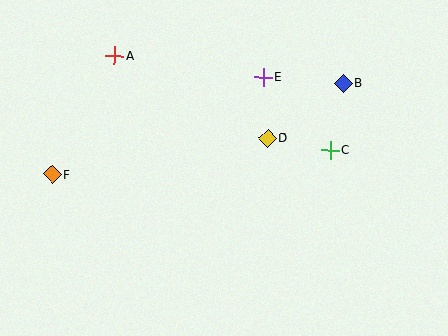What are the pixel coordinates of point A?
Point A is at (114, 56).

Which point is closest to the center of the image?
Point D at (268, 138) is closest to the center.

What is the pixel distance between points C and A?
The distance between C and A is 236 pixels.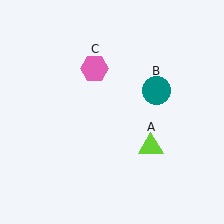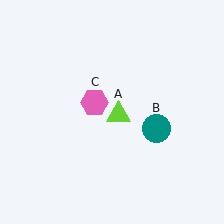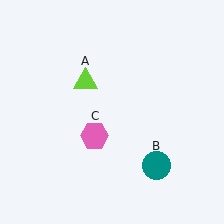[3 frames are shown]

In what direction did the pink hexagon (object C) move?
The pink hexagon (object C) moved down.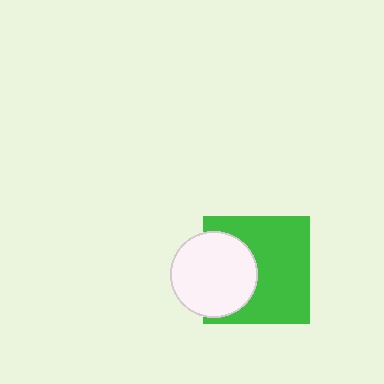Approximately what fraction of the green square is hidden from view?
Roughly 34% of the green square is hidden behind the white circle.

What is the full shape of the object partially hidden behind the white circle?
The partially hidden object is a green square.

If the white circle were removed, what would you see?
You would see the complete green square.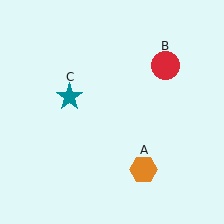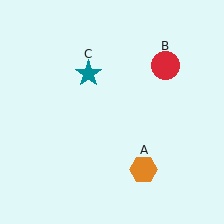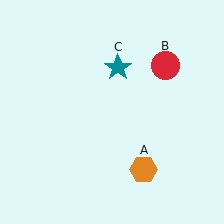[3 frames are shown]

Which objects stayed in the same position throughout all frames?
Orange hexagon (object A) and red circle (object B) remained stationary.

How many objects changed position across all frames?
1 object changed position: teal star (object C).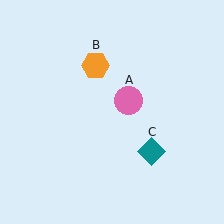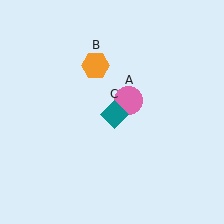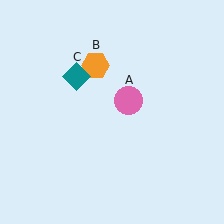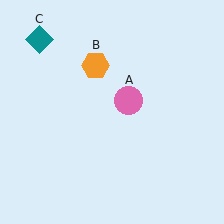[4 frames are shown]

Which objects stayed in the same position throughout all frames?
Pink circle (object A) and orange hexagon (object B) remained stationary.